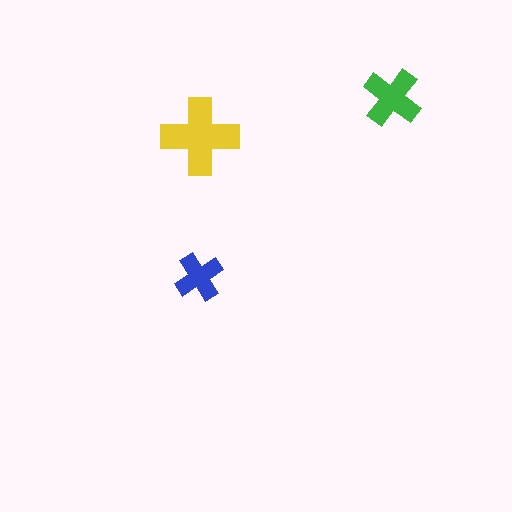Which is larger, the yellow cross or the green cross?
The yellow one.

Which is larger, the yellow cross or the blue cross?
The yellow one.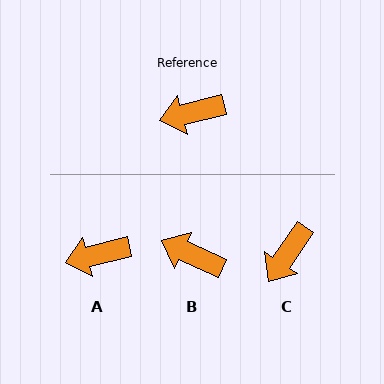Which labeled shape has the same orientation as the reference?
A.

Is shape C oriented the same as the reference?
No, it is off by about 42 degrees.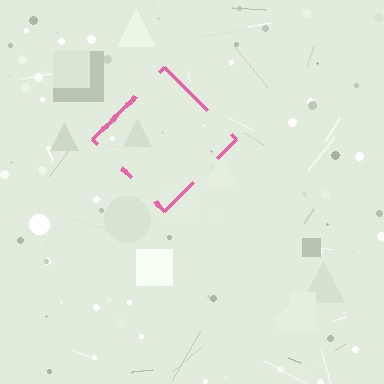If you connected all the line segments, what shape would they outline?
They would outline a diamond.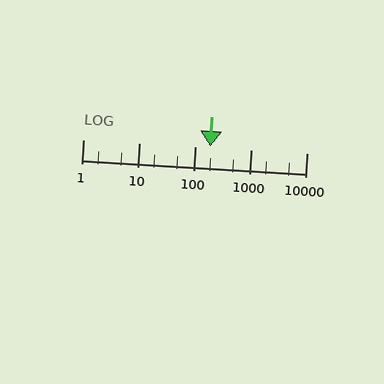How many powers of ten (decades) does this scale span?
The scale spans 4 decades, from 1 to 10000.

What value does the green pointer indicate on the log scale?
The pointer indicates approximately 190.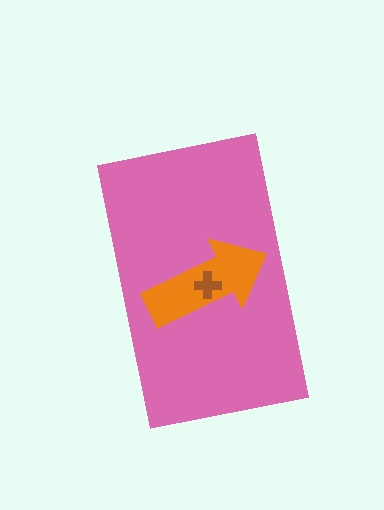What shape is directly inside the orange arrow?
The brown cross.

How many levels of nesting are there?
3.